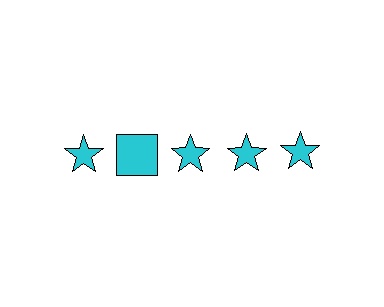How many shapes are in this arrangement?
There are 5 shapes arranged in a grid pattern.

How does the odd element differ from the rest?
It has a different shape: square instead of star.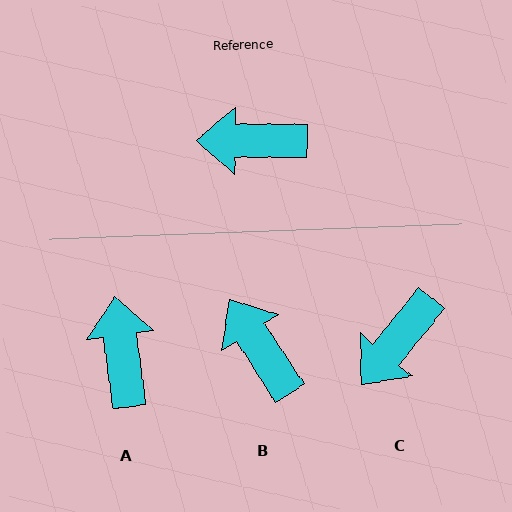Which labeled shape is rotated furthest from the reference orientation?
A, about 82 degrees away.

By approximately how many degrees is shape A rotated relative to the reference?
Approximately 82 degrees clockwise.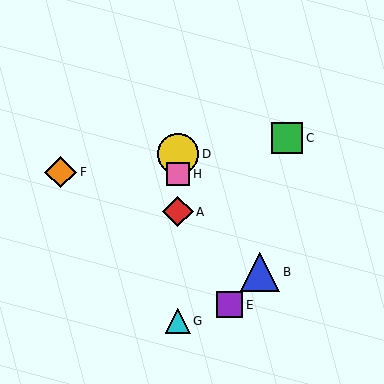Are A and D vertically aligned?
Yes, both are at x≈178.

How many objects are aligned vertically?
4 objects (A, D, G, H) are aligned vertically.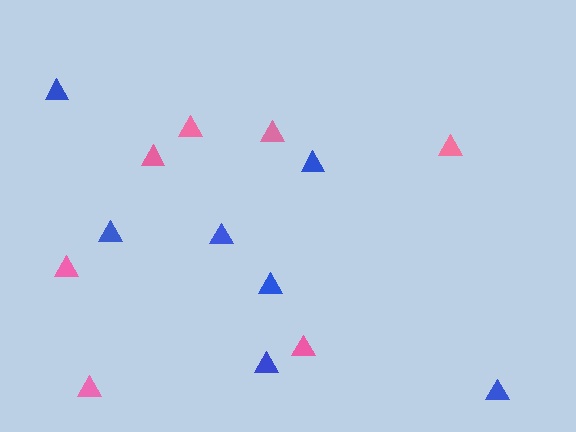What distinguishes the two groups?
There are 2 groups: one group of pink triangles (7) and one group of blue triangles (7).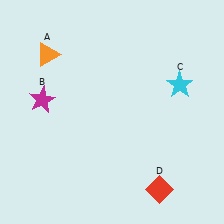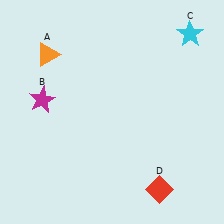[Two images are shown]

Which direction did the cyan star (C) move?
The cyan star (C) moved up.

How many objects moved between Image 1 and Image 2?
1 object moved between the two images.